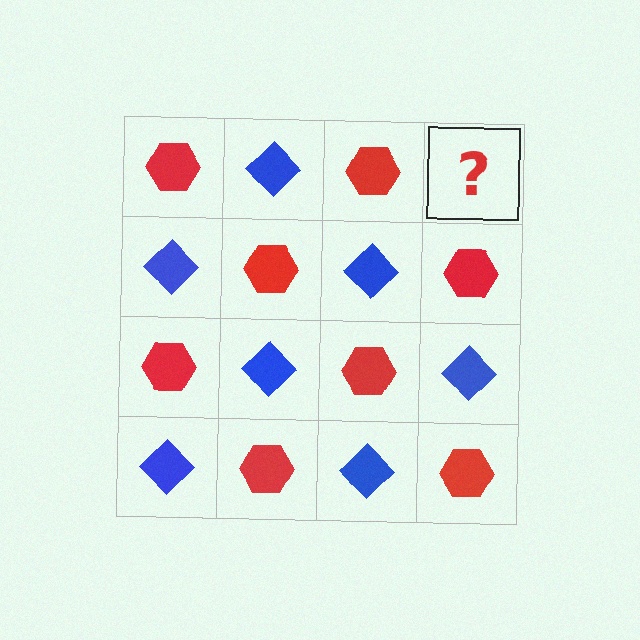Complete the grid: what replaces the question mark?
The question mark should be replaced with a blue diamond.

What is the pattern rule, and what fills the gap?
The rule is that it alternates red hexagon and blue diamond in a checkerboard pattern. The gap should be filled with a blue diamond.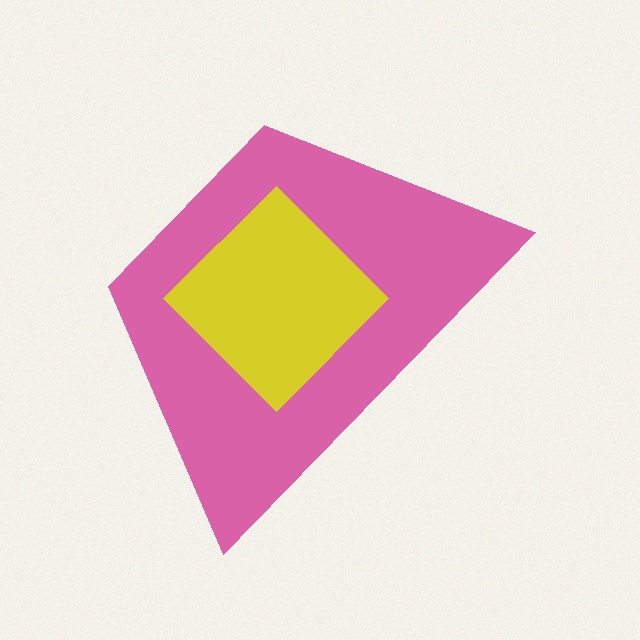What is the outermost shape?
The pink trapezoid.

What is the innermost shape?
The yellow diamond.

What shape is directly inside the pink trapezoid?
The yellow diamond.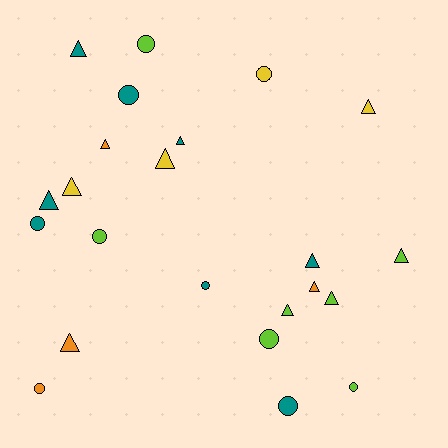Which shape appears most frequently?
Triangle, with 13 objects.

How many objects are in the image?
There are 23 objects.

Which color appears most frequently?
Teal, with 8 objects.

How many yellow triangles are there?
There are 3 yellow triangles.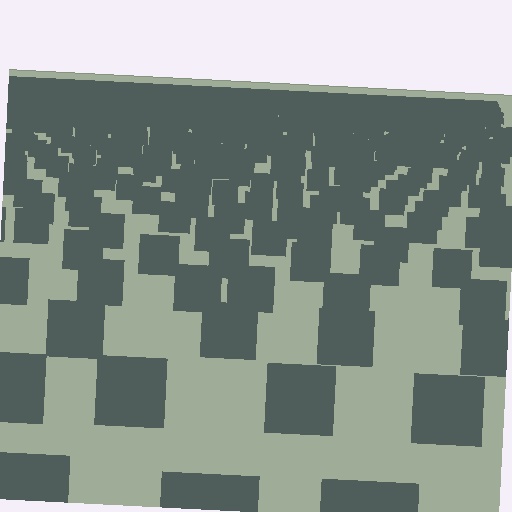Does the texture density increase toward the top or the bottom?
Density increases toward the top.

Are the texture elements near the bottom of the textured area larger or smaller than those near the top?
Larger. Near the bottom, elements are closer to the viewer and appear at a bigger on-screen size.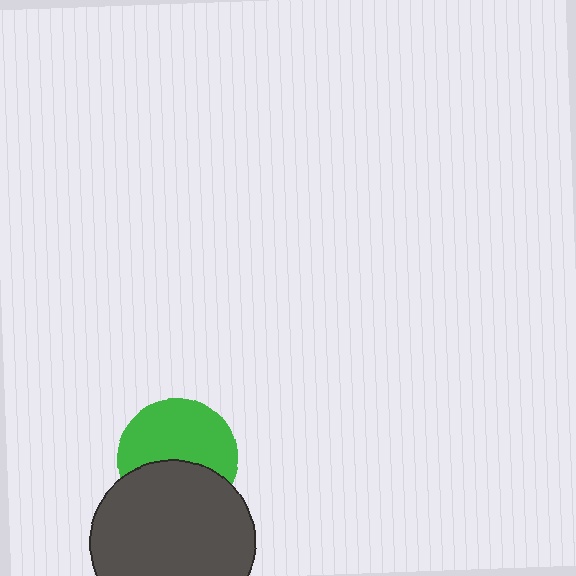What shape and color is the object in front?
The object in front is a dark gray circle.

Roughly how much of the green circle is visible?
About half of it is visible (roughly 59%).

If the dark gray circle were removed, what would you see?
You would see the complete green circle.